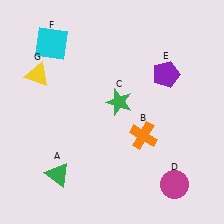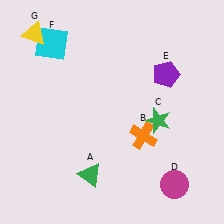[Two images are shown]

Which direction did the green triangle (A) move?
The green triangle (A) moved right.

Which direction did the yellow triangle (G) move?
The yellow triangle (G) moved up.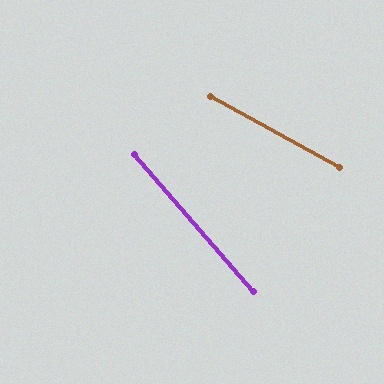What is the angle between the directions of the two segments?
Approximately 20 degrees.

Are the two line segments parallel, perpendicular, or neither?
Neither parallel nor perpendicular — they differ by about 20°.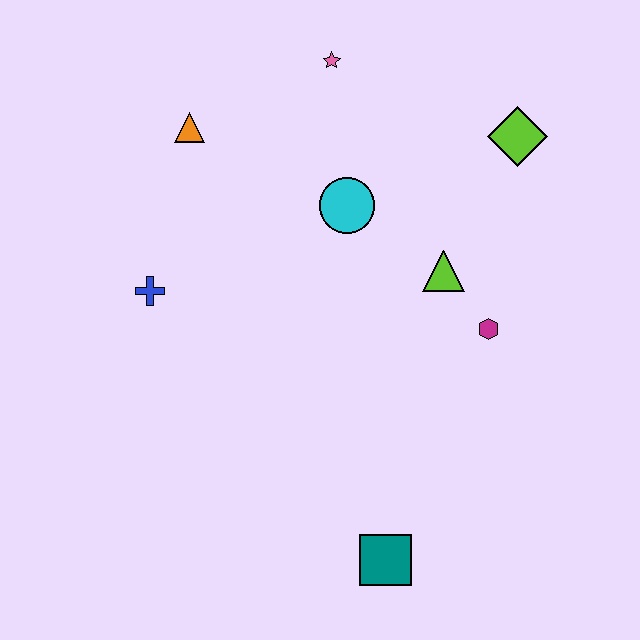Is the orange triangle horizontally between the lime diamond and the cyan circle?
No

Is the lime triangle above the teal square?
Yes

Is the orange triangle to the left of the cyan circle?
Yes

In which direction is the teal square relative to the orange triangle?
The teal square is below the orange triangle.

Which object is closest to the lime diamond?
The lime triangle is closest to the lime diamond.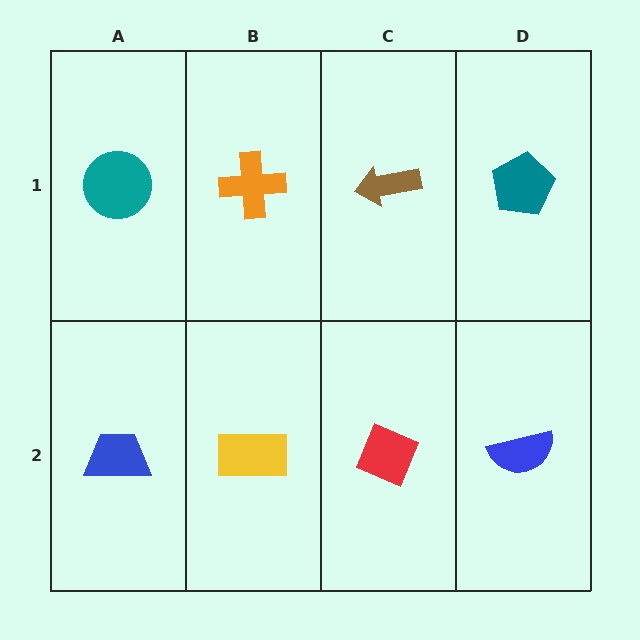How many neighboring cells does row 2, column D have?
2.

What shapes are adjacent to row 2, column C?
A brown arrow (row 1, column C), a yellow rectangle (row 2, column B), a blue semicircle (row 2, column D).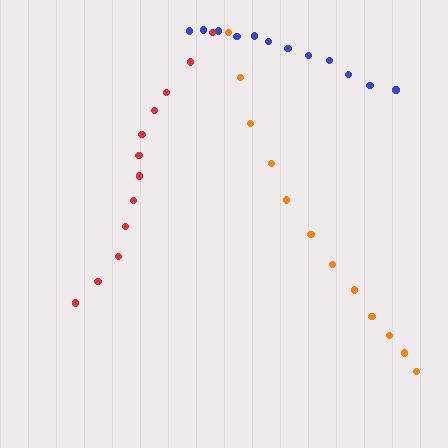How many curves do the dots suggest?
There are 3 distinct paths.